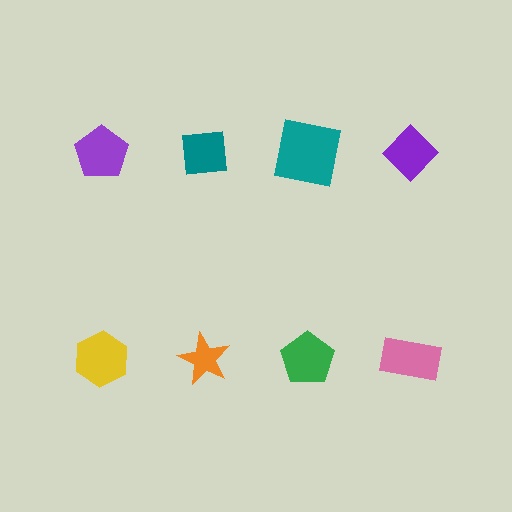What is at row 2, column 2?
An orange star.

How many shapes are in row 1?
4 shapes.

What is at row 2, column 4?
A pink rectangle.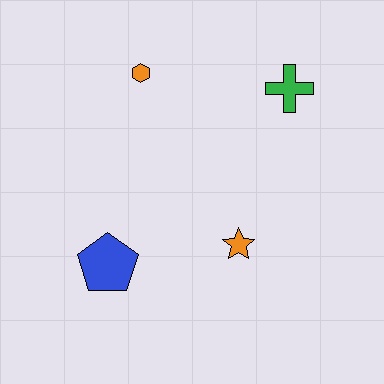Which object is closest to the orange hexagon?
The green cross is closest to the orange hexagon.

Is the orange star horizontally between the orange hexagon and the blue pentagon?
No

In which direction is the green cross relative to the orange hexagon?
The green cross is to the right of the orange hexagon.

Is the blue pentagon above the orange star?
No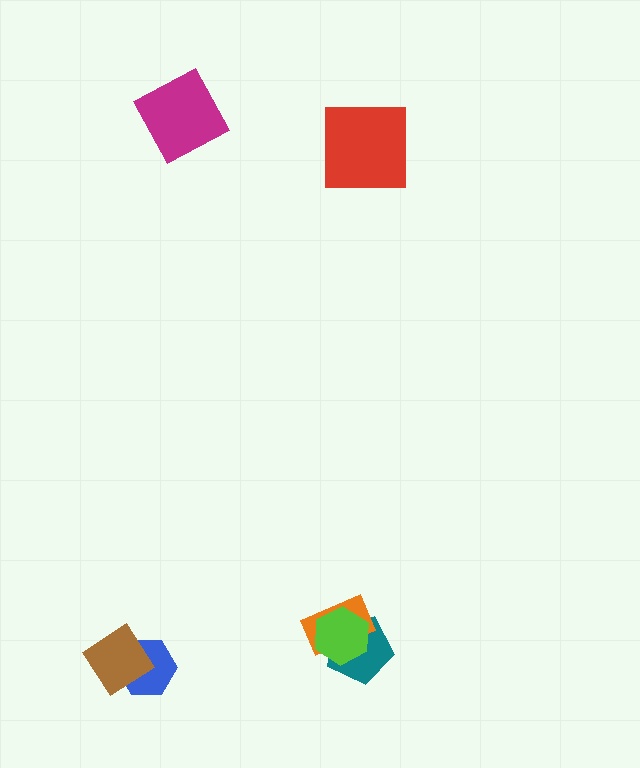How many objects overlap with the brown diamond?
1 object overlaps with the brown diamond.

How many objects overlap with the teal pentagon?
2 objects overlap with the teal pentagon.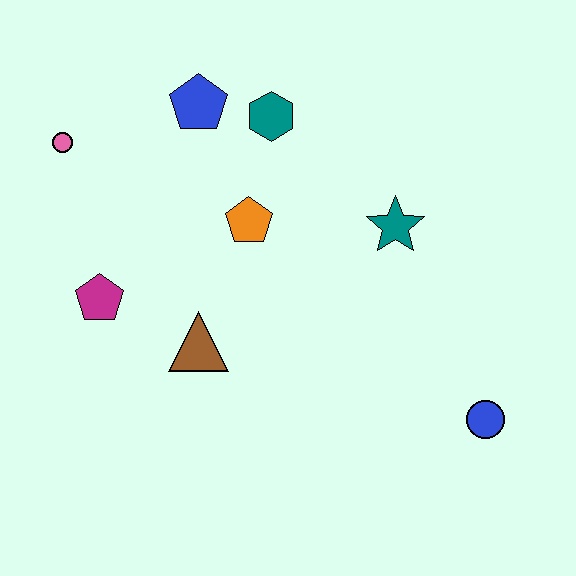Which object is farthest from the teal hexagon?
The blue circle is farthest from the teal hexagon.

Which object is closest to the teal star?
The orange pentagon is closest to the teal star.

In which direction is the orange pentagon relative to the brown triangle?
The orange pentagon is above the brown triangle.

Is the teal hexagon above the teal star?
Yes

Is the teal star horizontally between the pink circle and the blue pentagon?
No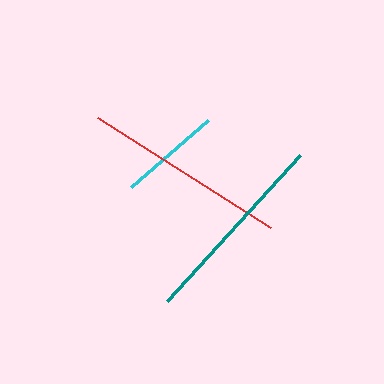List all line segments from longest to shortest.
From longest to shortest: red, teal, cyan.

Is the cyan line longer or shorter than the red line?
The red line is longer than the cyan line.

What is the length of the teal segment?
The teal segment is approximately 197 pixels long.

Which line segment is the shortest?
The cyan line is the shortest at approximately 102 pixels.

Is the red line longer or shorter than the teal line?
The red line is longer than the teal line.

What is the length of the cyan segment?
The cyan segment is approximately 102 pixels long.